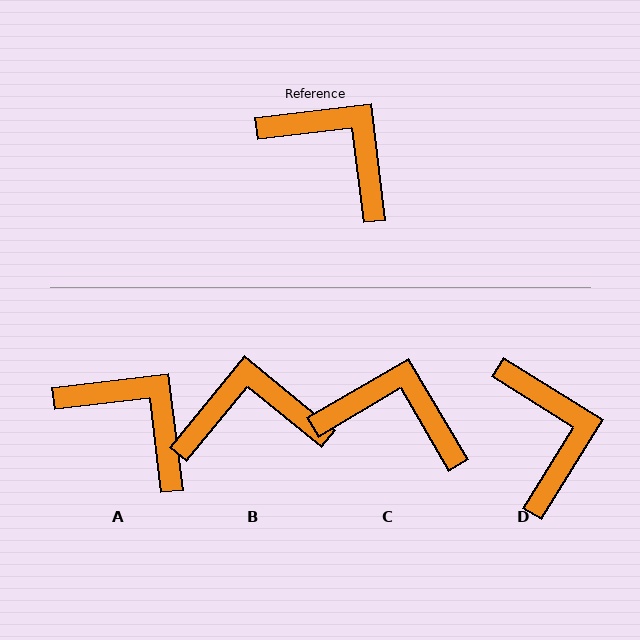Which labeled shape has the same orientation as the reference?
A.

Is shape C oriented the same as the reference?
No, it is off by about 24 degrees.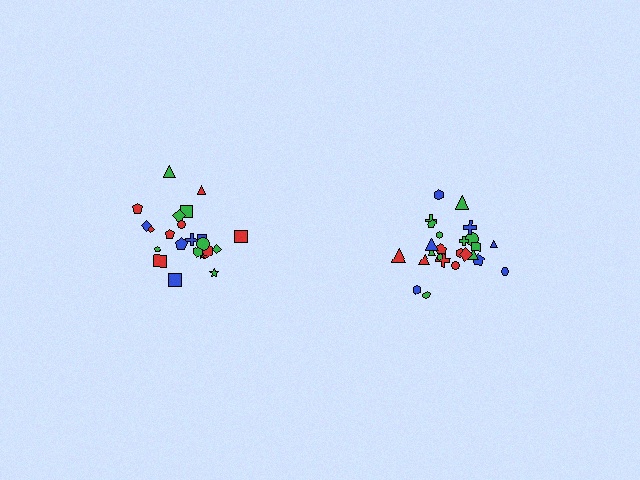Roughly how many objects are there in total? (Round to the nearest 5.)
Roughly 45 objects in total.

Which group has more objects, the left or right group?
The right group.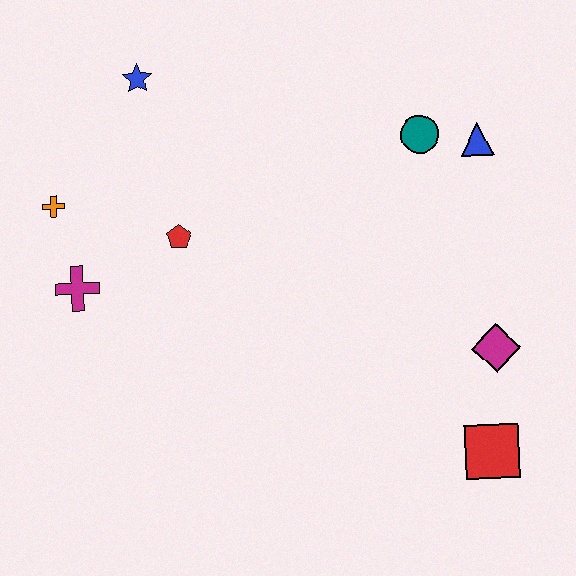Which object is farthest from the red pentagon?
The red square is farthest from the red pentagon.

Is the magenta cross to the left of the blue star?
Yes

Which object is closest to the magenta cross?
The orange cross is closest to the magenta cross.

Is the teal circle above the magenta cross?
Yes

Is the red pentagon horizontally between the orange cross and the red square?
Yes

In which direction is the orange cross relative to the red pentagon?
The orange cross is to the left of the red pentagon.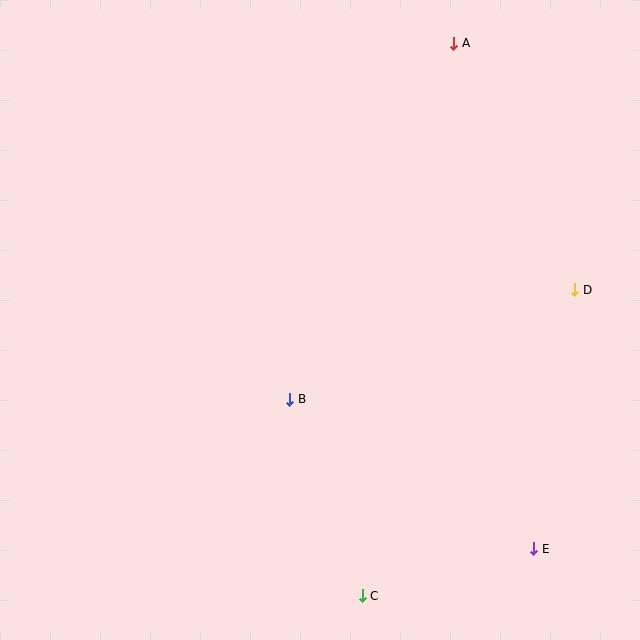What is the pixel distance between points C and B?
The distance between C and B is 210 pixels.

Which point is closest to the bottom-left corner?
Point C is closest to the bottom-left corner.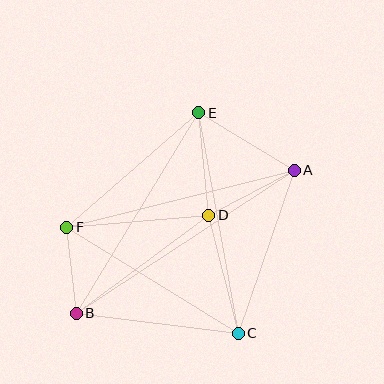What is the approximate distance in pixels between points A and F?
The distance between A and F is approximately 235 pixels.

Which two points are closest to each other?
Points B and F are closest to each other.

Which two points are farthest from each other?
Points A and B are farthest from each other.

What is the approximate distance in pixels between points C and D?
The distance between C and D is approximately 122 pixels.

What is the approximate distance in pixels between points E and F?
The distance between E and F is approximately 175 pixels.